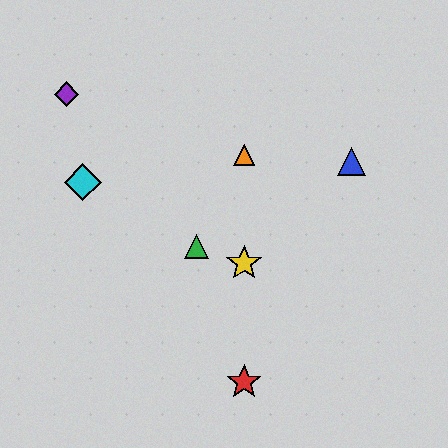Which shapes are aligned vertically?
The red star, the yellow star, the orange triangle are aligned vertically.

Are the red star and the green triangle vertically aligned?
No, the red star is at x≈244 and the green triangle is at x≈196.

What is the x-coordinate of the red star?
The red star is at x≈244.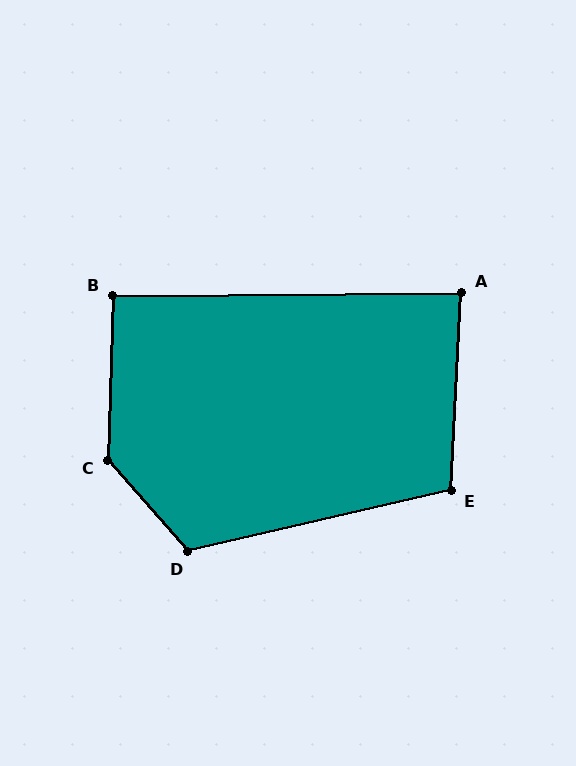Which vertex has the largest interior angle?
C, at approximately 137 degrees.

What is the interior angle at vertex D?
Approximately 118 degrees (obtuse).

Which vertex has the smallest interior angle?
A, at approximately 87 degrees.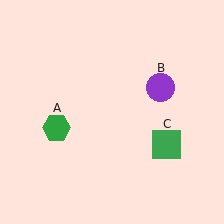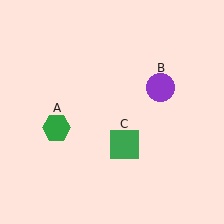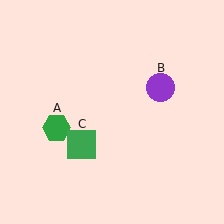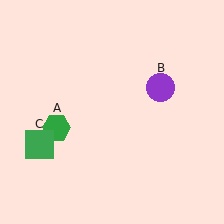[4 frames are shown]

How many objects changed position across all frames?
1 object changed position: green square (object C).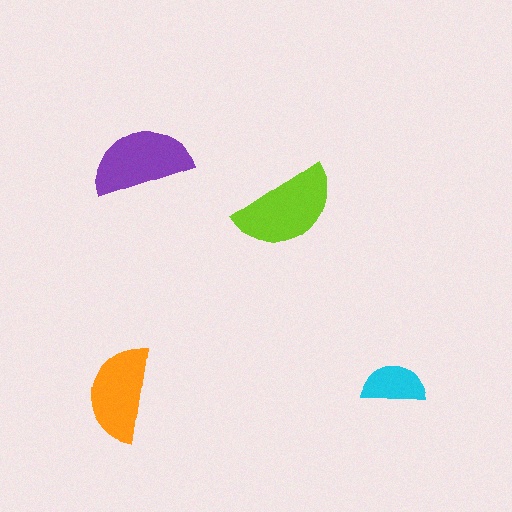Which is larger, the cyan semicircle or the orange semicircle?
The orange one.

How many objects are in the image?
There are 4 objects in the image.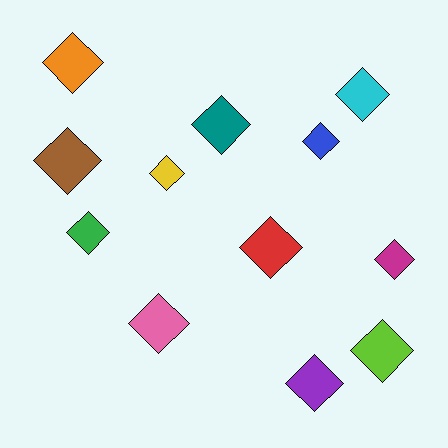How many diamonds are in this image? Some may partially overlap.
There are 12 diamonds.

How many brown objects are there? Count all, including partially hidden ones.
There is 1 brown object.